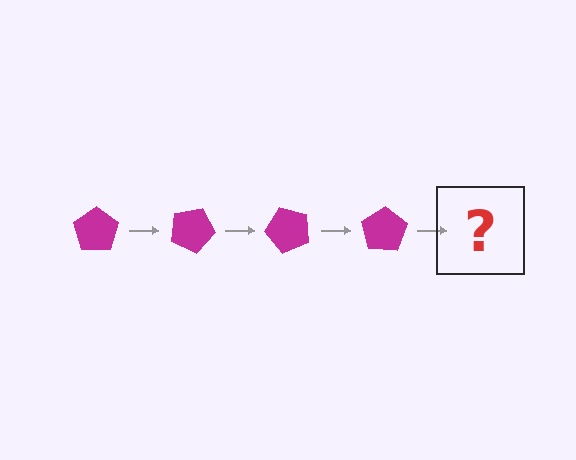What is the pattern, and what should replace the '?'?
The pattern is that the pentagon rotates 25 degrees each step. The '?' should be a magenta pentagon rotated 100 degrees.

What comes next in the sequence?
The next element should be a magenta pentagon rotated 100 degrees.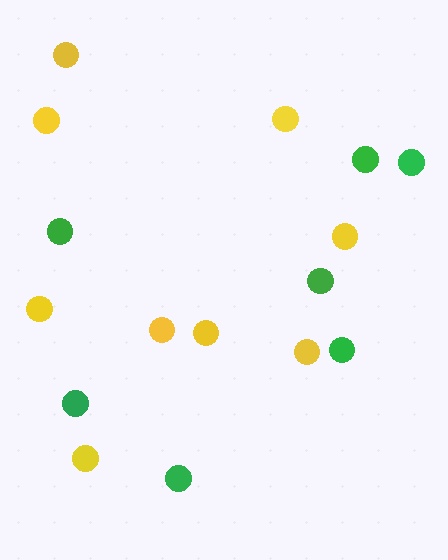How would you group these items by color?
There are 2 groups: one group of yellow circles (9) and one group of green circles (7).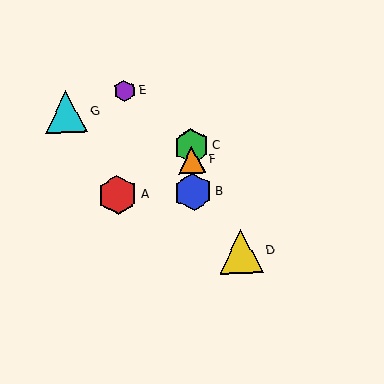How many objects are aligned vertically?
3 objects (B, C, F) are aligned vertically.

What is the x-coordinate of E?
Object E is at x≈125.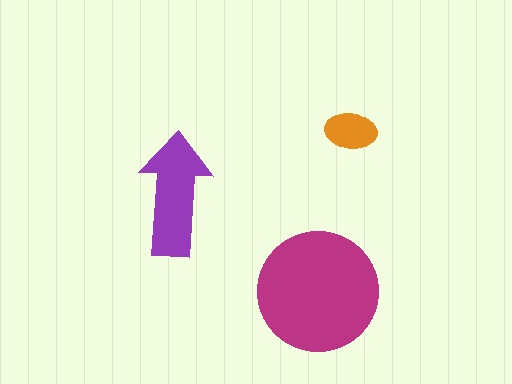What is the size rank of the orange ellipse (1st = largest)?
3rd.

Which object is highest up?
The orange ellipse is topmost.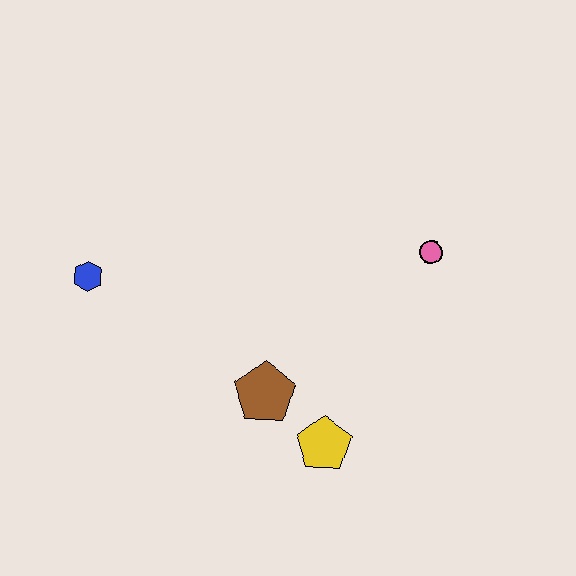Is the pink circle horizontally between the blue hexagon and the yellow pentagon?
No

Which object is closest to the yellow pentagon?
The brown pentagon is closest to the yellow pentagon.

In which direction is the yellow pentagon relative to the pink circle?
The yellow pentagon is below the pink circle.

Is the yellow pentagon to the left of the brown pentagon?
No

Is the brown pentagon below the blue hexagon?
Yes